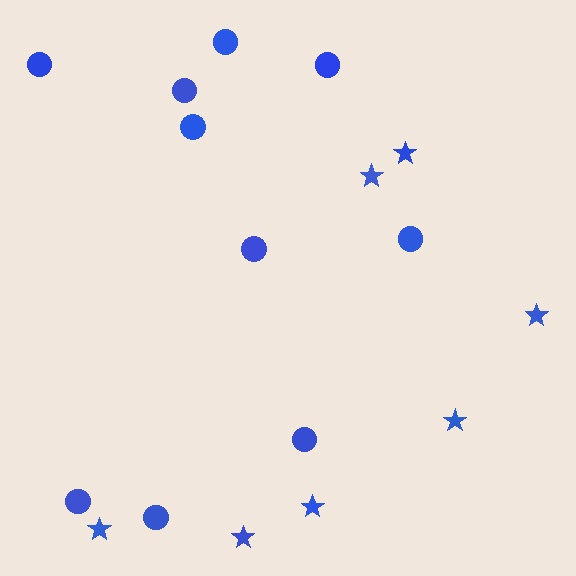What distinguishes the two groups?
There are 2 groups: one group of stars (7) and one group of circles (10).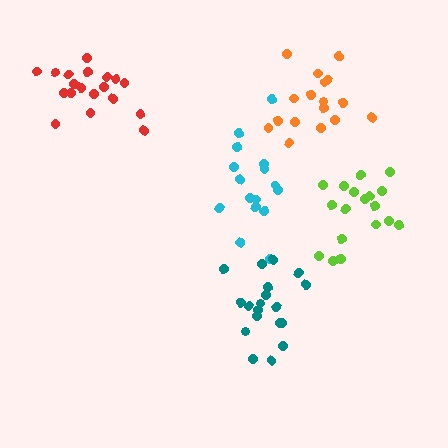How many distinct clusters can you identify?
There are 5 distinct clusters.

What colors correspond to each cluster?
The clusters are colored: cyan, lime, teal, red, orange.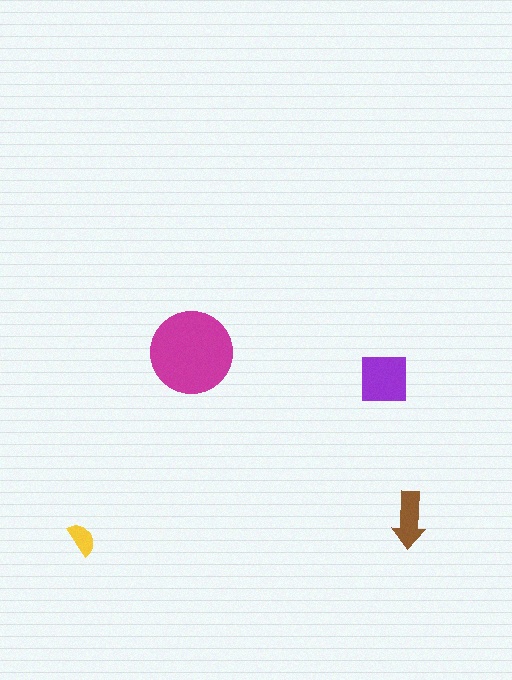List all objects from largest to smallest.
The magenta circle, the purple square, the brown arrow, the yellow semicircle.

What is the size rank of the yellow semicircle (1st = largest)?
4th.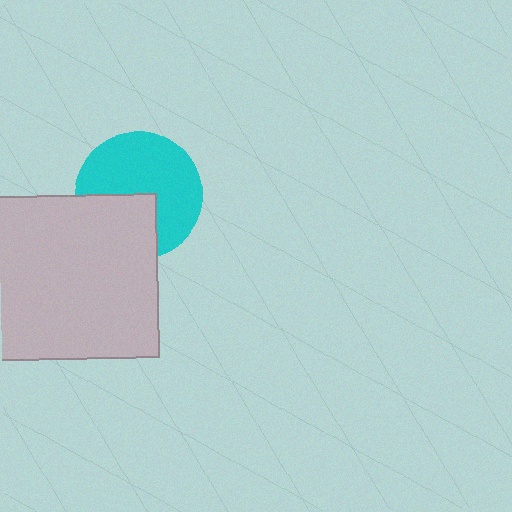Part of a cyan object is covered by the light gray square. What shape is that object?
It is a circle.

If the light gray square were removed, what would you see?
You would see the complete cyan circle.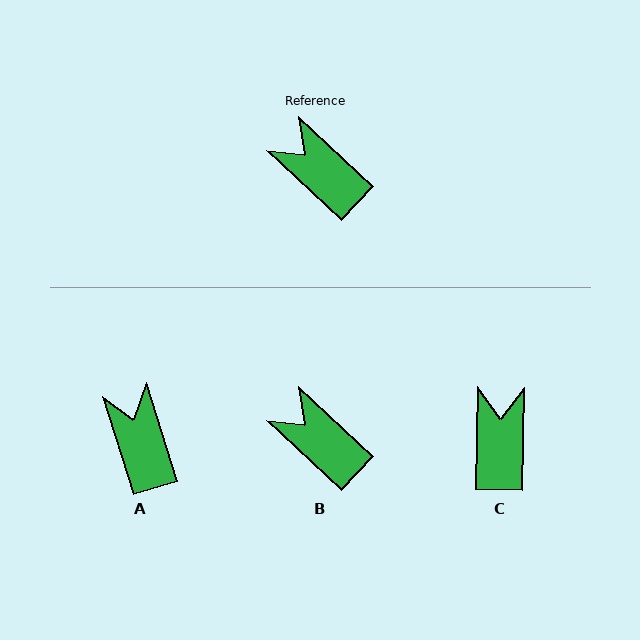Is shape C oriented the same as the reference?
No, it is off by about 48 degrees.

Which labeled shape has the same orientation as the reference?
B.